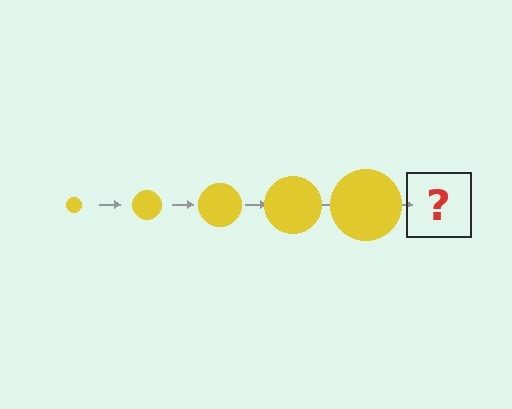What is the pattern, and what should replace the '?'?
The pattern is that the circle gets progressively larger each step. The '?' should be a yellow circle, larger than the previous one.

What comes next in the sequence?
The next element should be a yellow circle, larger than the previous one.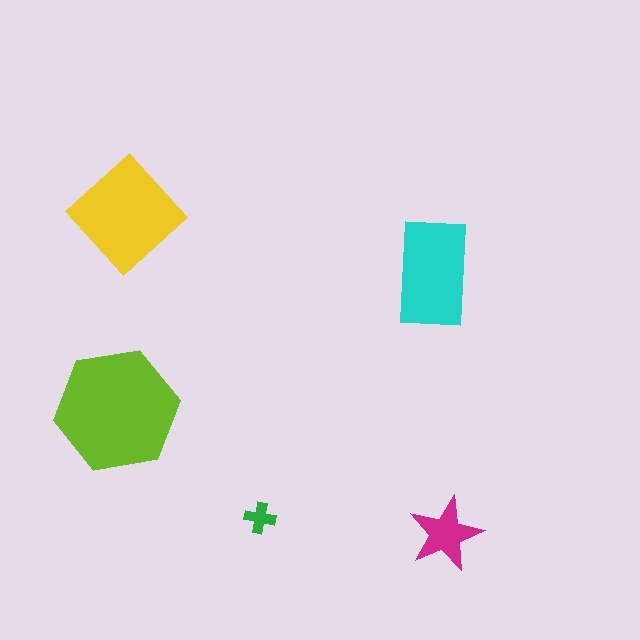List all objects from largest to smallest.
The lime hexagon, the yellow diamond, the cyan rectangle, the magenta star, the green cross.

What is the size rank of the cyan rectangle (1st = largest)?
3rd.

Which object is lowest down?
The magenta star is bottommost.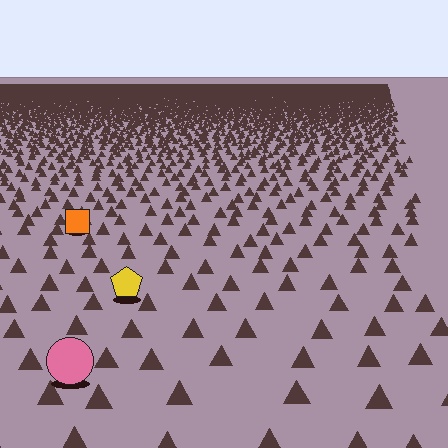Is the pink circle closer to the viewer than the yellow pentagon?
Yes. The pink circle is closer — you can tell from the texture gradient: the ground texture is coarser near it.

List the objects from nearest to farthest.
From nearest to farthest: the pink circle, the yellow pentagon, the orange square.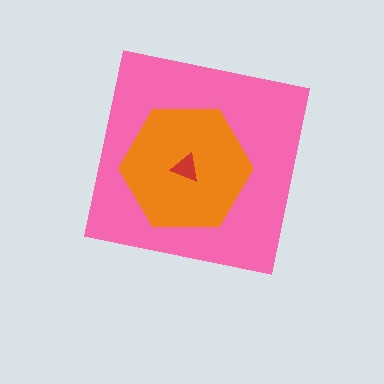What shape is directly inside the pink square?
The orange hexagon.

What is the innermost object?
The red triangle.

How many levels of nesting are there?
3.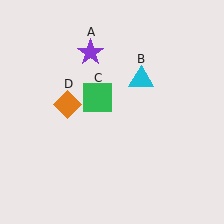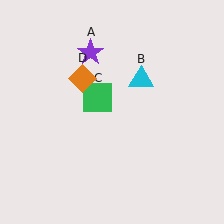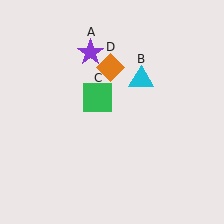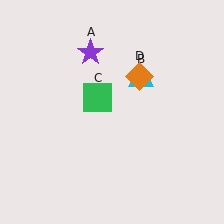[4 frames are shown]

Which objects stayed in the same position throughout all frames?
Purple star (object A) and cyan triangle (object B) and green square (object C) remained stationary.